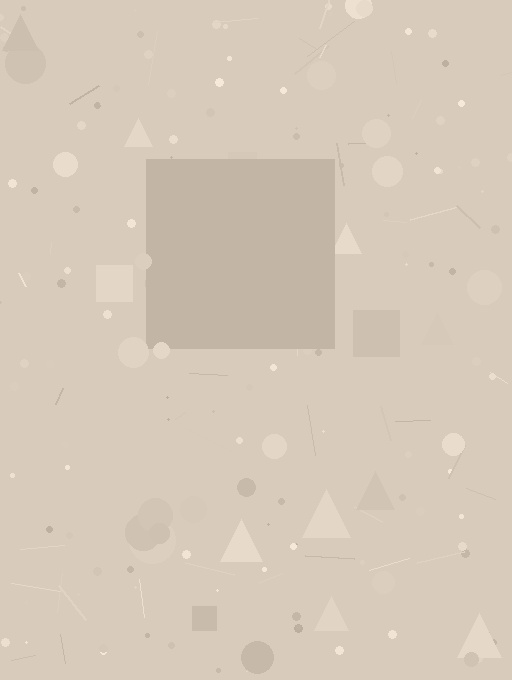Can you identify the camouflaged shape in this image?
The camouflaged shape is a square.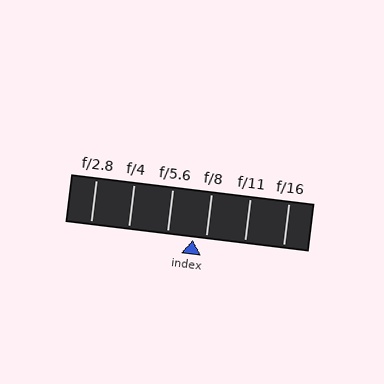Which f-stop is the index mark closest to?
The index mark is closest to f/8.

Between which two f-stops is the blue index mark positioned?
The index mark is between f/5.6 and f/8.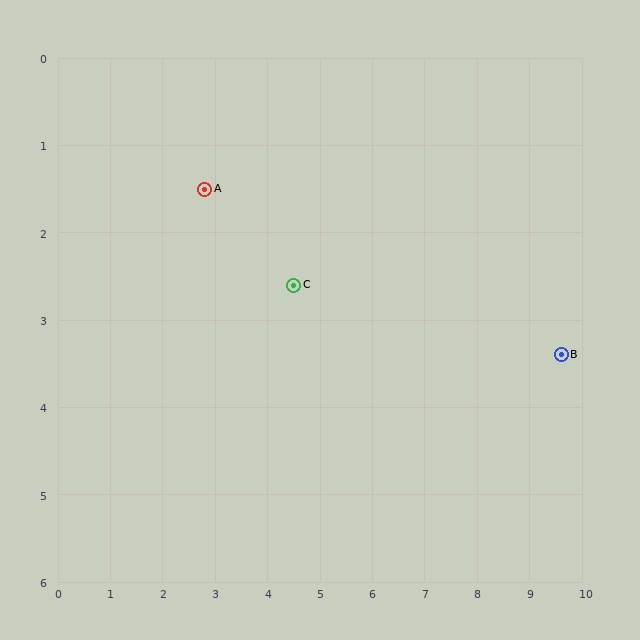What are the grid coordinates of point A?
Point A is at approximately (2.8, 1.5).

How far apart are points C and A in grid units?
Points C and A are about 2.0 grid units apart.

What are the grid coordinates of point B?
Point B is at approximately (9.6, 3.4).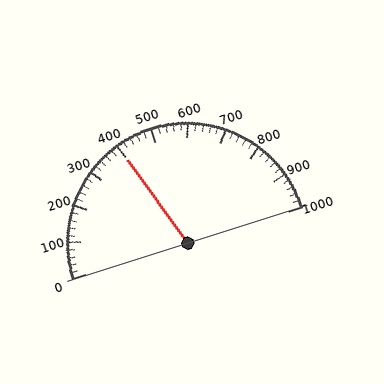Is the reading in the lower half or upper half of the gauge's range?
The reading is in the lower half of the range (0 to 1000).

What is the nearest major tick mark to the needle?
The nearest major tick mark is 400.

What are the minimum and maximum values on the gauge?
The gauge ranges from 0 to 1000.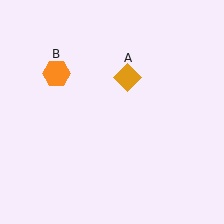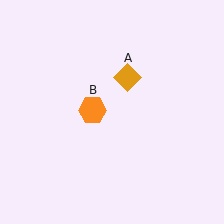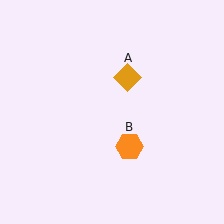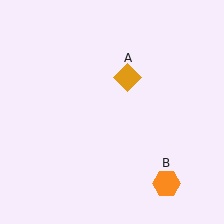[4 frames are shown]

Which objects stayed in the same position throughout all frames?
Orange diamond (object A) remained stationary.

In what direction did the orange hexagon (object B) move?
The orange hexagon (object B) moved down and to the right.